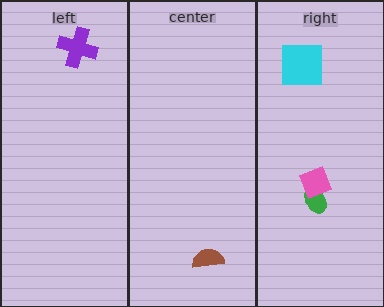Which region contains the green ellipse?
The right region.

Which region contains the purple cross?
The left region.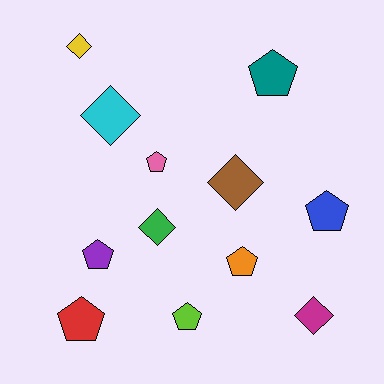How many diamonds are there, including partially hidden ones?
There are 5 diamonds.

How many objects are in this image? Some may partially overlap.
There are 12 objects.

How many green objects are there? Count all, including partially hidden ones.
There is 1 green object.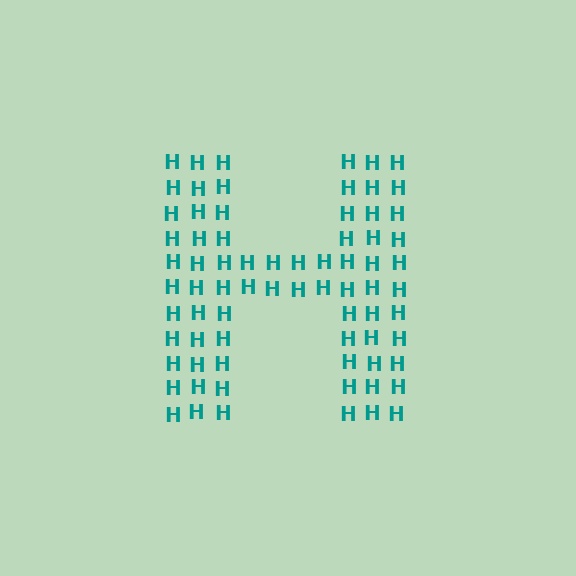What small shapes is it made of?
It is made of small letter H's.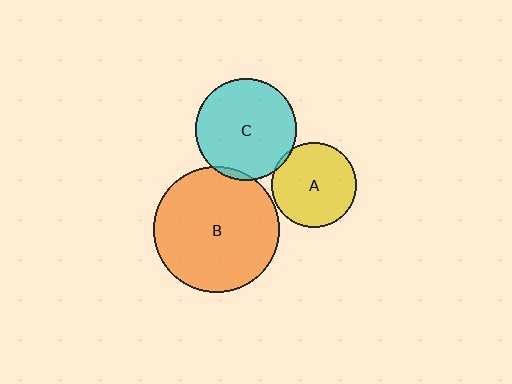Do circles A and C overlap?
Yes.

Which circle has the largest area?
Circle B (orange).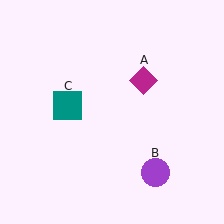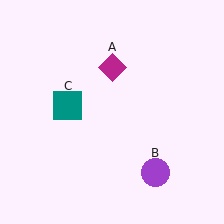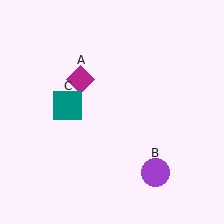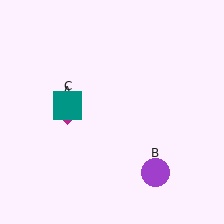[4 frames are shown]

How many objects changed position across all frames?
1 object changed position: magenta diamond (object A).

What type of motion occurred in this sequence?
The magenta diamond (object A) rotated counterclockwise around the center of the scene.